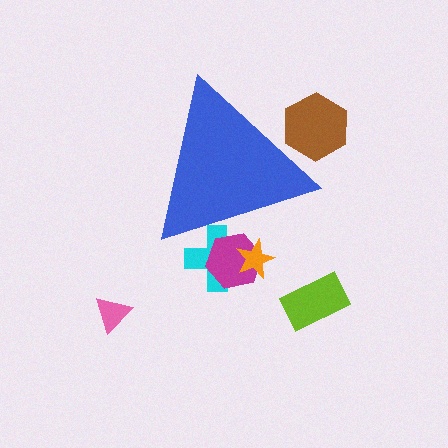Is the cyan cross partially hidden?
Yes, the cyan cross is partially hidden behind the blue triangle.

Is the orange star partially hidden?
Yes, the orange star is partially hidden behind the blue triangle.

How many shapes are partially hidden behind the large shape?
4 shapes are partially hidden.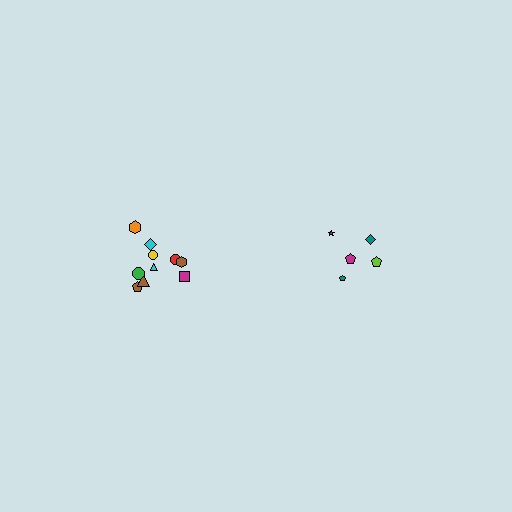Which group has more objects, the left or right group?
The left group.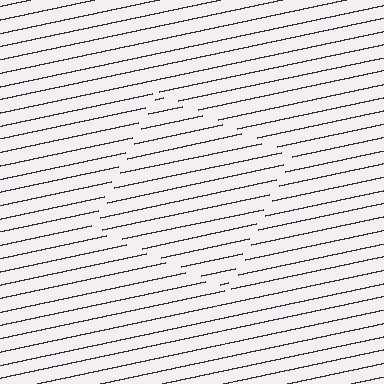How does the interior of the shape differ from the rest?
The interior of the shape contains the same grating, shifted by half a period — the contour is defined by the phase discontinuity where line-ends from the inner and outer gratings abut.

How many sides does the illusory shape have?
4 sides — the line-ends trace a square.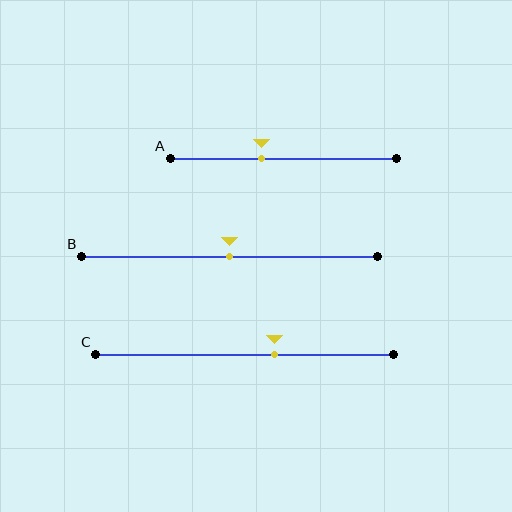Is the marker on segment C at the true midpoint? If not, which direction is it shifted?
No, the marker on segment C is shifted to the right by about 10% of the segment length.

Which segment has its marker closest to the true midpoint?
Segment B has its marker closest to the true midpoint.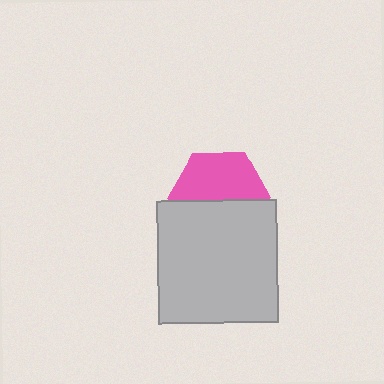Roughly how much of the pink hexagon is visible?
About half of it is visible (roughly 51%).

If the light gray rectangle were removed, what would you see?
You would see the complete pink hexagon.